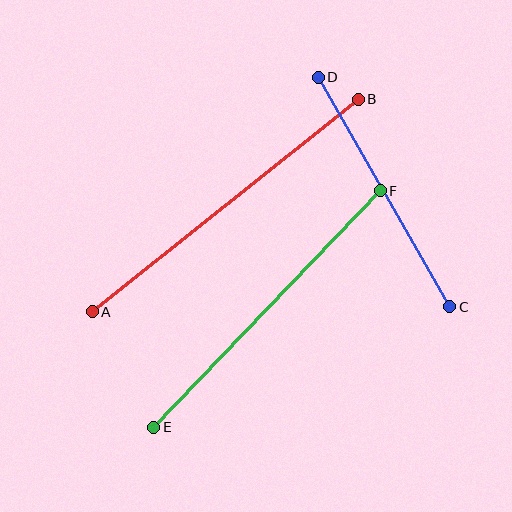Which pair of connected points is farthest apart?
Points A and B are farthest apart.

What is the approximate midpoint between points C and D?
The midpoint is at approximately (384, 192) pixels.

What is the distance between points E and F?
The distance is approximately 327 pixels.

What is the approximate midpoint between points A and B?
The midpoint is at approximately (225, 206) pixels.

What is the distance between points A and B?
The distance is approximately 341 pixels.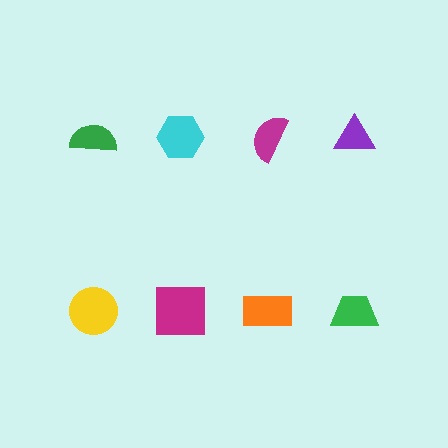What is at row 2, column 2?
A magenta square.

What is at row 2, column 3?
An orange rectangle.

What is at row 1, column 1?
A green semicircle.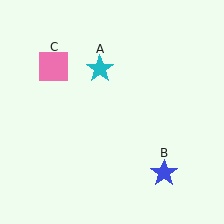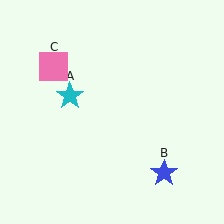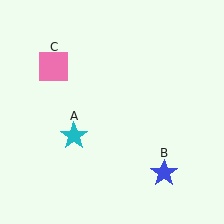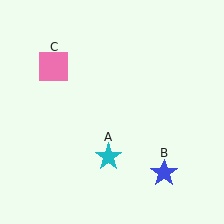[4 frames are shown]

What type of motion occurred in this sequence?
The cyan star (object A) rotated counterclockwise around the center of the scene.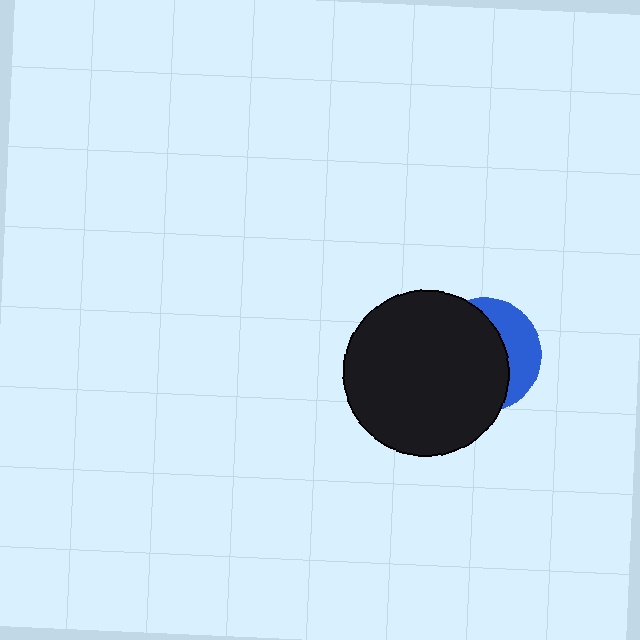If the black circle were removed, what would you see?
You would see the complete blue circle.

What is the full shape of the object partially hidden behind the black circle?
The partially hidden object is a blue circle.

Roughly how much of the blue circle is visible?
A small part of it is visible (roughly 33%).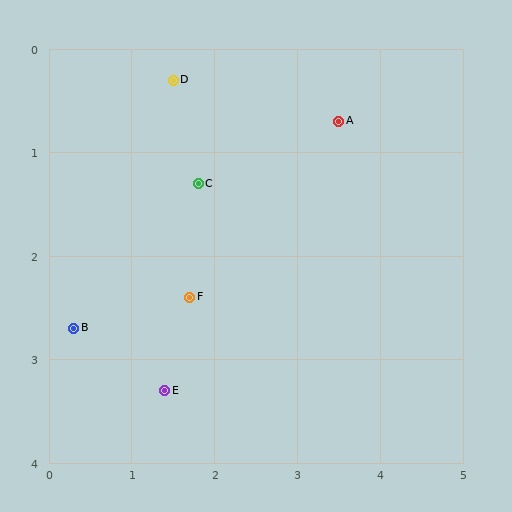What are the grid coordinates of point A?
Point A is at approximately (3.5, 0.7).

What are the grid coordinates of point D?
Point D is at approximately (1.5, 0.3).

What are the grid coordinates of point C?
Point C is at approximately (1.8, 1.3).